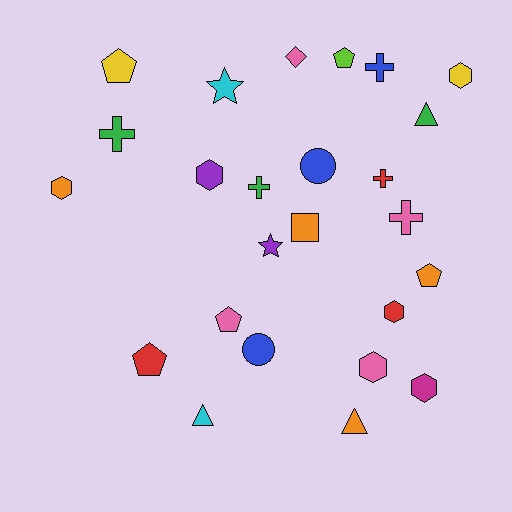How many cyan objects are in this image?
There are 2 cyan objects.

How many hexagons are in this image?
There are 6 hexagons.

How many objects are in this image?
There are 25 objects.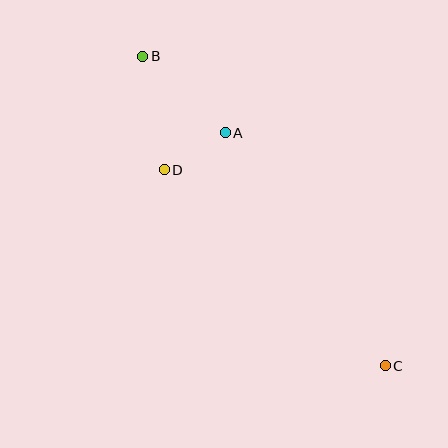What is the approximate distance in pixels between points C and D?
The distance between C and D is approximately 295 pixels.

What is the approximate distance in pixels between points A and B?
The distance between A and B is approximately 113 pixels.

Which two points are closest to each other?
Points A and D are closest to each other.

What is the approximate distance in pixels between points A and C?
The distance between A and C is approximately 282 pixels.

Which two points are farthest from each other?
Points B and C are farthest from each other.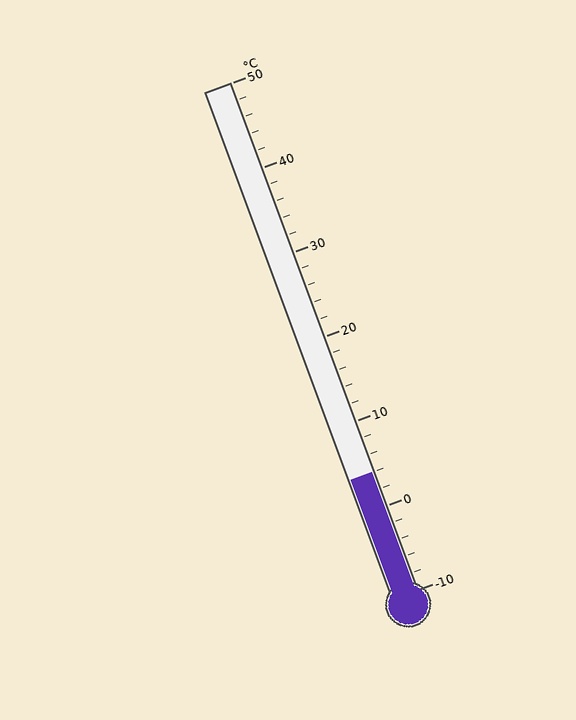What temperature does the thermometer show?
The thermometer shows approximately 4°C.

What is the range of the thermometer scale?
The thermometer scale ranges from -10°C to 50°C.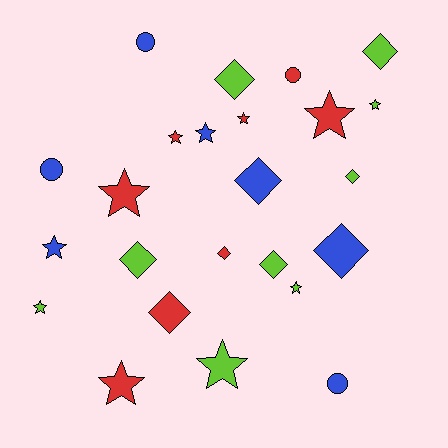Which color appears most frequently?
Lime, with 9 objects.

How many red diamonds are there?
There are 2 red diamonds.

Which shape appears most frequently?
Star, with 11 objects.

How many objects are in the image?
There are 24 objects.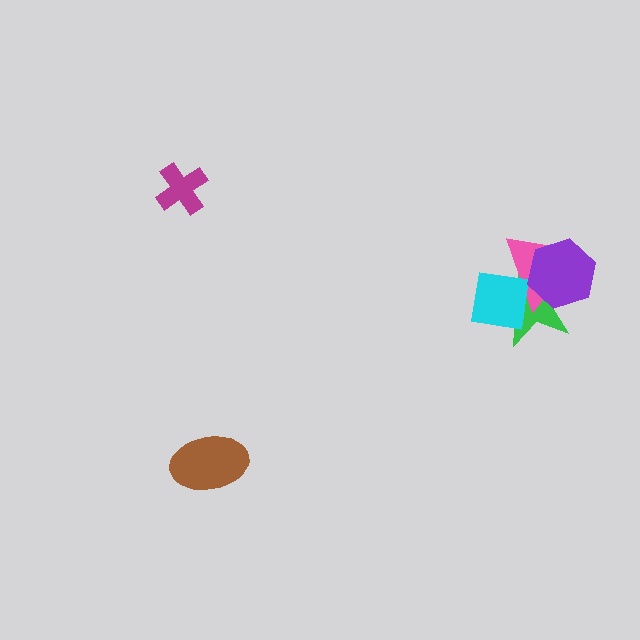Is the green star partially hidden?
Yes, it is partially covered by another shape.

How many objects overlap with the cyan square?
2 objects overlap with the cyan square.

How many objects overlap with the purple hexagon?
2 objects overlap with the purple hexagon.